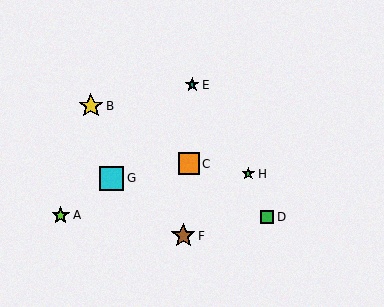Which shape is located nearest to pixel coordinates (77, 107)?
The yellow star (labeled B) at (91, 106) is nearest to that location.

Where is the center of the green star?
The center of the green star is at (248, 174).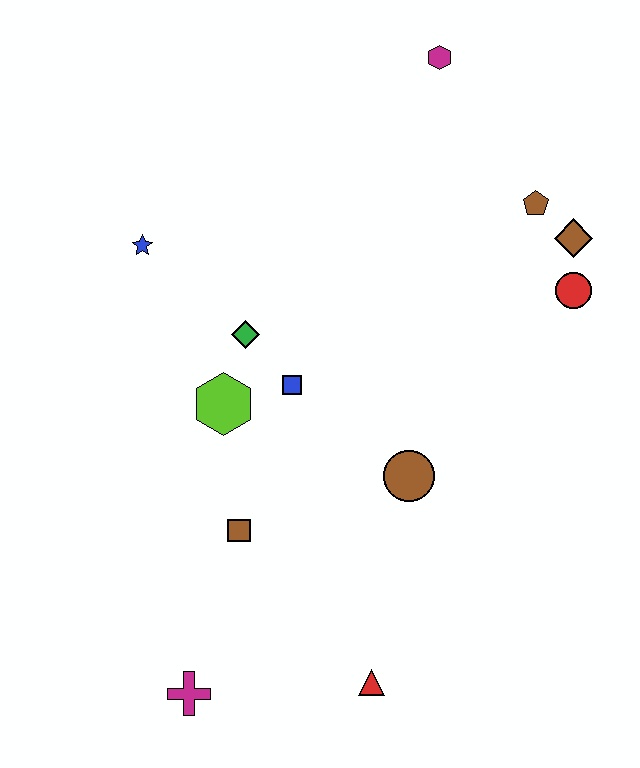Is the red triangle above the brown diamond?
No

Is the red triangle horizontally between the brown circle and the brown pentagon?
No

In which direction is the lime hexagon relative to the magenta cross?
The lime hexagon is above the magenta cross.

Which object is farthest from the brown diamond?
The magenta cross is farthest from the brown diamond.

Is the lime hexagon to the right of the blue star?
Yes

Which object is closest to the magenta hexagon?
The brown pentagon is closest to the magenta hexagon.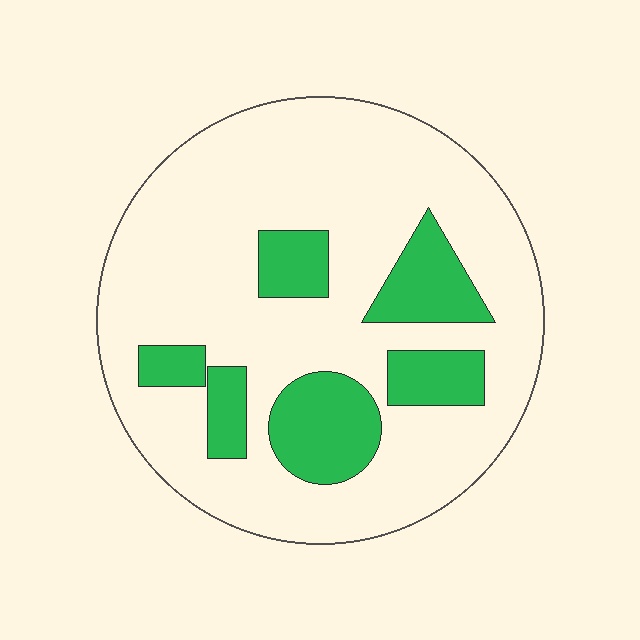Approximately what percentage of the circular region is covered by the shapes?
Approximately 20%.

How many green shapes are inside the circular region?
6.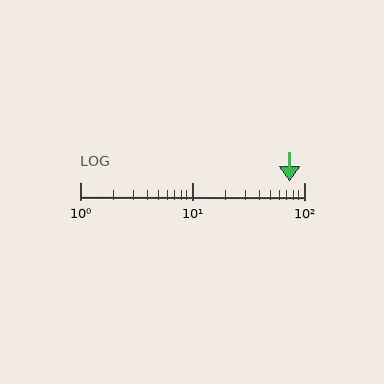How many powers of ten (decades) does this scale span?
The scale spans 2 decades, from 1 to 100.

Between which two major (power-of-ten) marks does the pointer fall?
The pointer is between 10 and 100.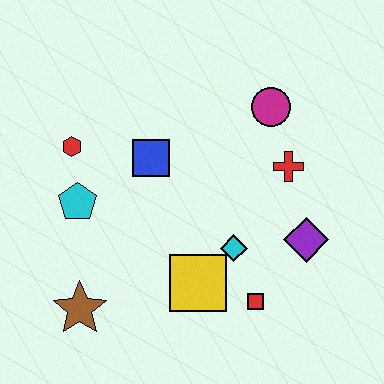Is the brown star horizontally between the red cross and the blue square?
No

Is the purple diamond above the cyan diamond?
Yes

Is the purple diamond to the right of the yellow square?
Yes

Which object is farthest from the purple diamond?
The red hexagon is farthest from the purple diamond.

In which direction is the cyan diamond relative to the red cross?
The cyan diamond is below the red cross.